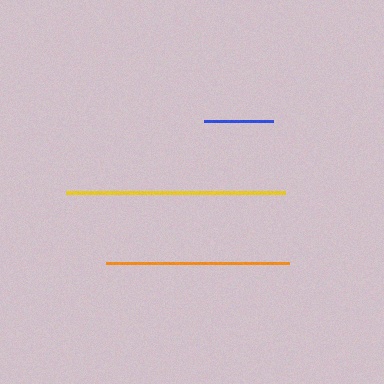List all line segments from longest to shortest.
From longest to shortest: yellow, orange, blue.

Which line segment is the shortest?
The blue line is the shortest at approximately 69 pixels.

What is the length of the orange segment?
The orange segment is approximately 182 pixels long.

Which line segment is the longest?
The yellow line is the longest at approximately 219 pixels.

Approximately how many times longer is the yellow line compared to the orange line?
The yellow line is approximately 1.2 times the length of the orange line.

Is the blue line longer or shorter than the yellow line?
The yellow line is longer than the blue line.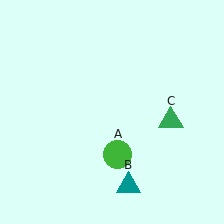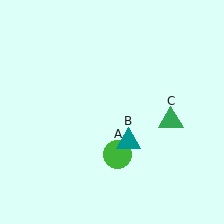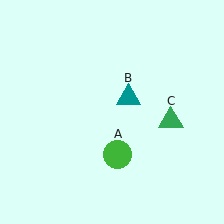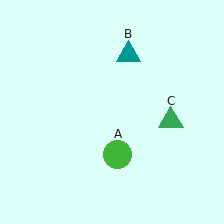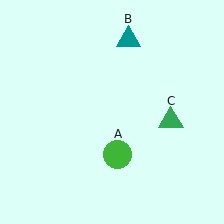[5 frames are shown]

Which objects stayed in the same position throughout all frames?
Green circle (object A) and green triangle (object C) remained stationary.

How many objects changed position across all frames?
1 object changed position: teal triangle (object B).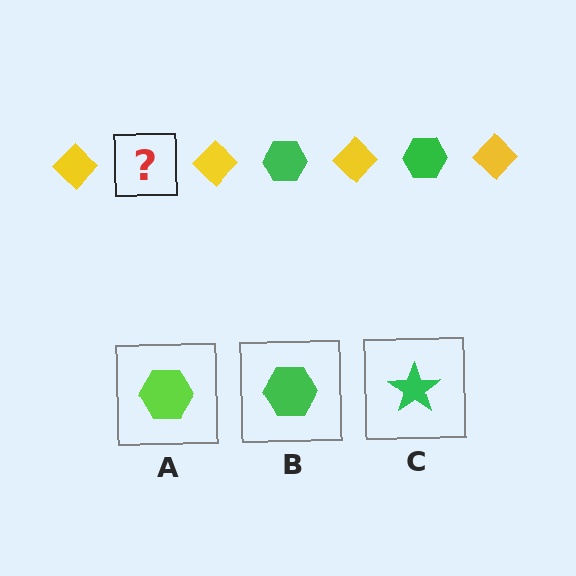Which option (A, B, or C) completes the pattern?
B.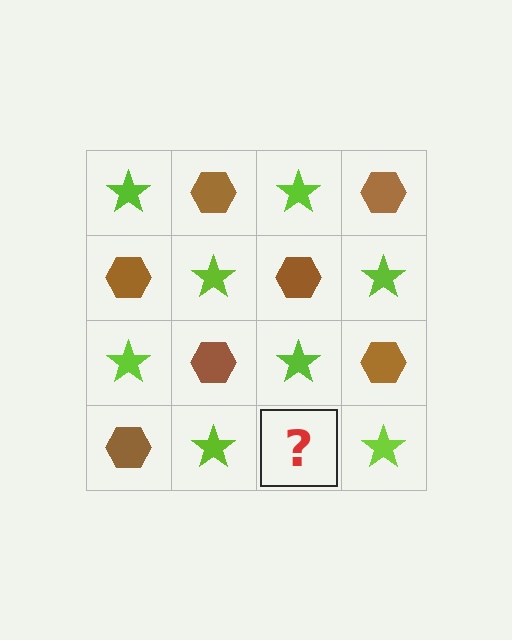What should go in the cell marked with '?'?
The missing cell should contain a brown hexagon.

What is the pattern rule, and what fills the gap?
The rule is that it alternates lime star and brown hexagon in a checkerboard pattern. The gap should be filled with a brown hexagon.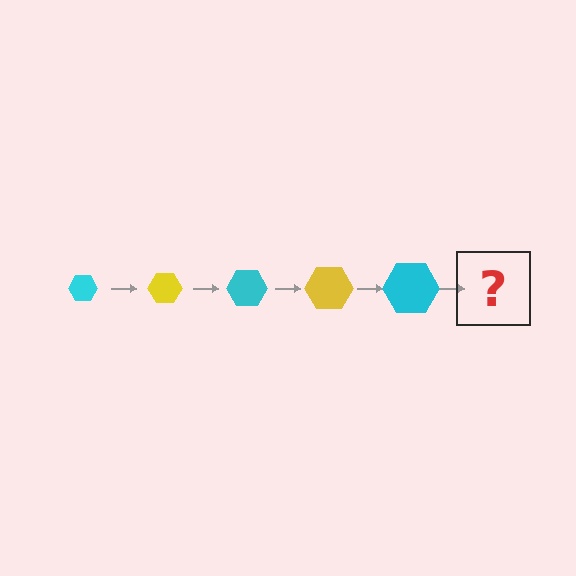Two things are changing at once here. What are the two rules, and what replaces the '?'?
The two rules are that the hexagon grows larger each step and the color cycles through cyan and yellow. The '?' should be a yellow hexagon, larger than the previous one.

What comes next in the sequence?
The next element should be a yellow hexagon, larger than the previous one.